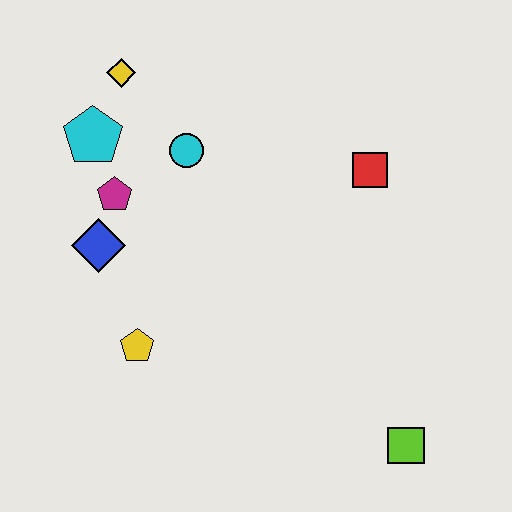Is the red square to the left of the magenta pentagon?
No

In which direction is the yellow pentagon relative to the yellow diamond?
The yellow pentagon is below the yellow diamond.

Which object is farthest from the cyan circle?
The lime square is farthest from the cyan circle.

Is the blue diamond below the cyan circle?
Yes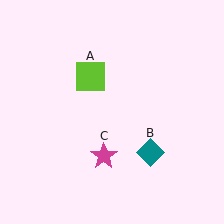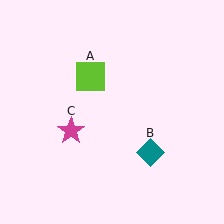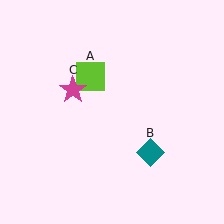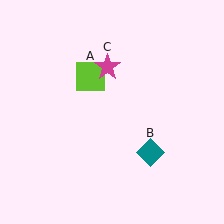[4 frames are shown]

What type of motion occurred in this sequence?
The magenta star (object C) rotated clockwise around the center of the scene.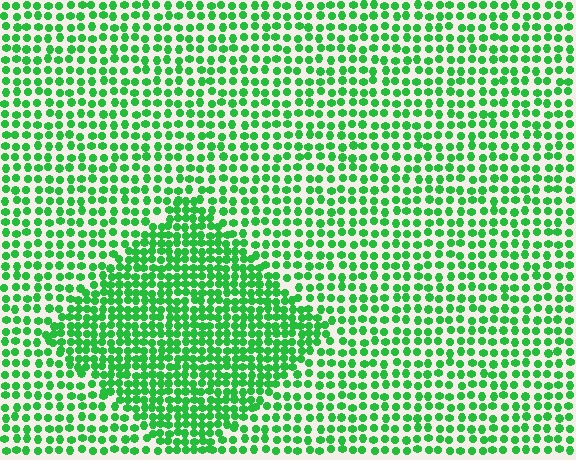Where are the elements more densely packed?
The elements are more densely packed inside the diamond boundary.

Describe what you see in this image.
The image contains small green elements arranged at two different densities. A diamond-shaped region is visible where the elements are more densely packed than the surrounding area.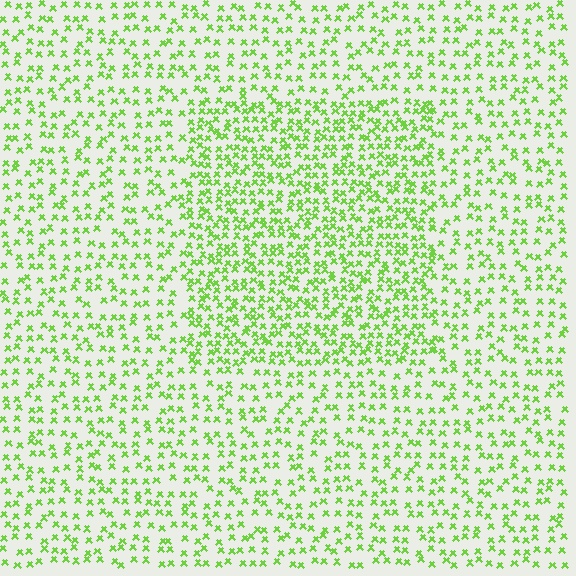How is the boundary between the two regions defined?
The boundary is defined by a change in element density (approximately 1.8x ratio). All elements are the same color, size, and shape.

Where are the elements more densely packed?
The elements are more densely packed inside the rectangle boundary.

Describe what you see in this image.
The image contains small lime elements arranged at two different densities. A rectangle-shaped region is visible where the elements are more densely packed than the surrounding area.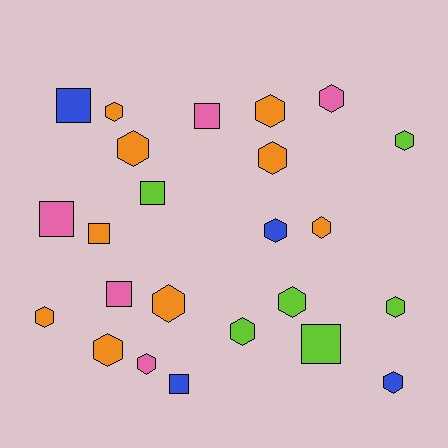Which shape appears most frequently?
Hexagon, with 16 objects.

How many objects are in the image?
There are 24 objects.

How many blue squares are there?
There are 2 blue squares.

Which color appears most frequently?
Orange, with 9 objects.